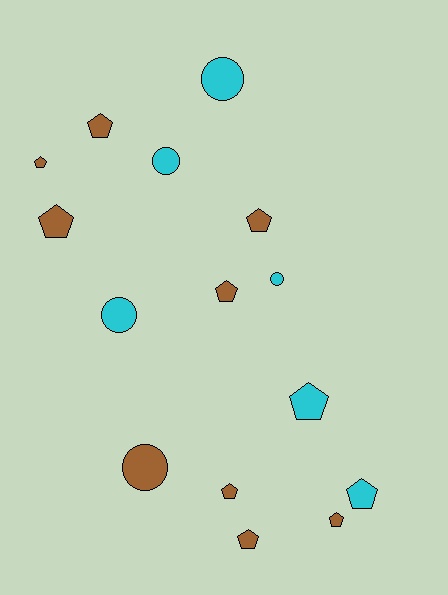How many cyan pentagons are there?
There are 2 cyan pentagons.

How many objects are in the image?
There are 15 objects.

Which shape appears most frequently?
Pentagon, with 10 objects.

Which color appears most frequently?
Brown, with 9 objects.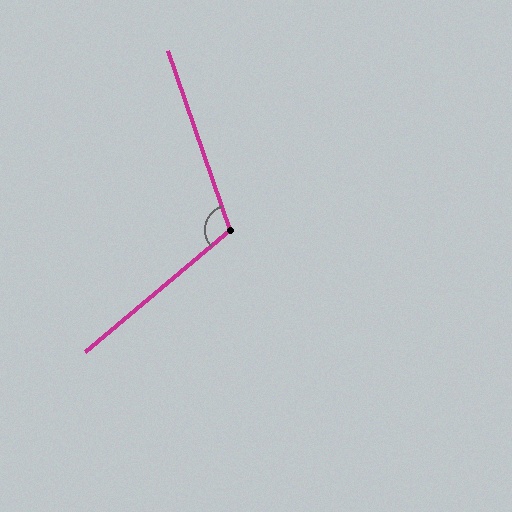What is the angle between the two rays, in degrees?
Approximately 111 degrees.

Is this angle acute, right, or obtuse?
It is obtuse.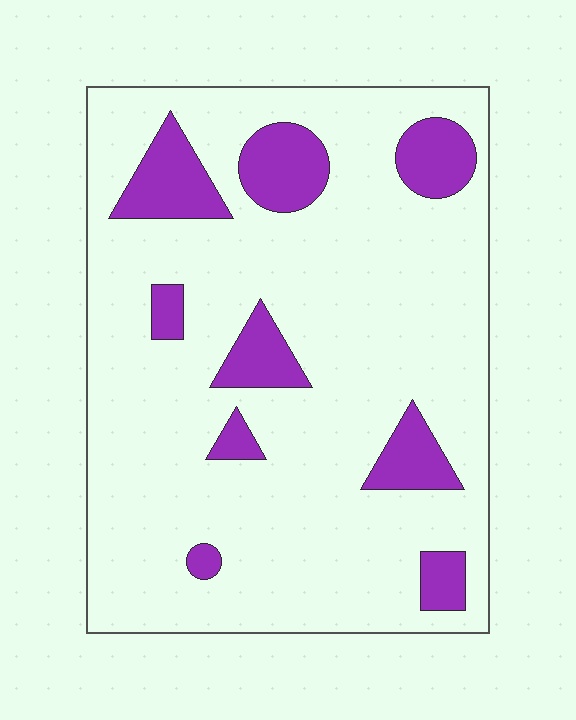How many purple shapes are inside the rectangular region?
9.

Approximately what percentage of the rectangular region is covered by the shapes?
Approximately 15%.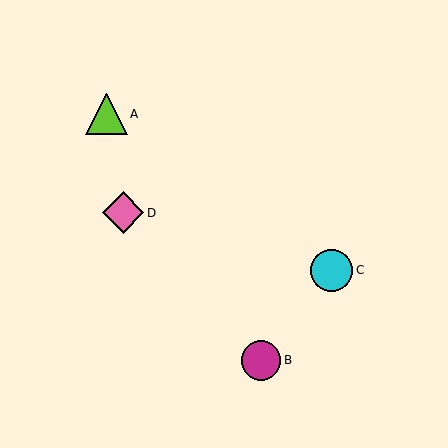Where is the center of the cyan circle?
The center of the cyan circle is at (332, 270).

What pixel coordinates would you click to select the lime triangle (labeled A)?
Click at (106, 114) to select the lime triangle A.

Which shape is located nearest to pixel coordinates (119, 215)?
The pink diamond (labeled D) at (123, 213) is nearest to that location.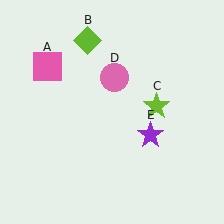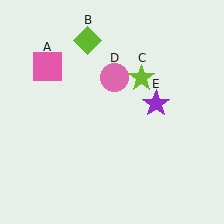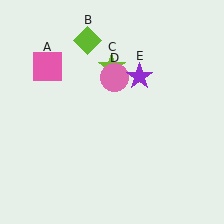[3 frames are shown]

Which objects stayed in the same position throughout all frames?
Pink square (object A) and lime diamond (object B) and pink circle (object D) remained stationary.